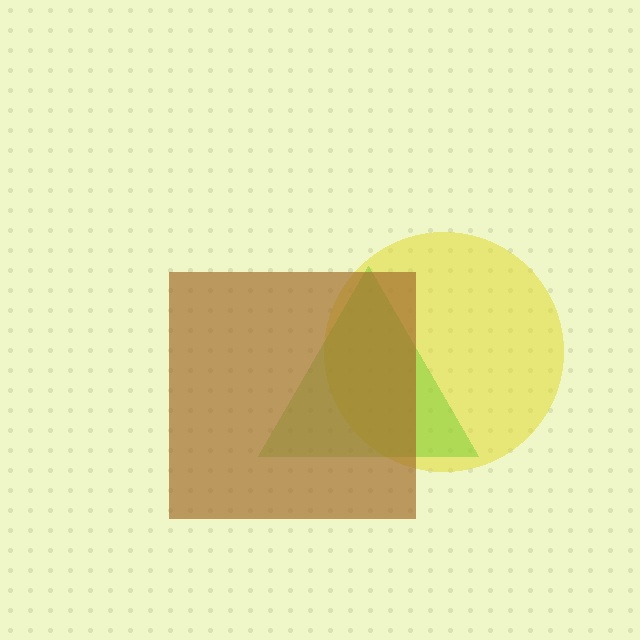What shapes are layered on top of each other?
The layered shapes are: a yellow circle, a lime triangle, a brown square.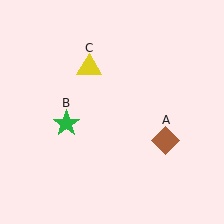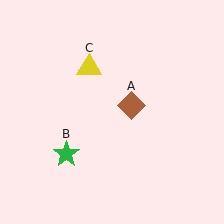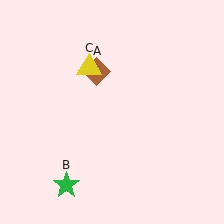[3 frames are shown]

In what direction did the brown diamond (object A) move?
The brown diamond (object A) moved up and to the left.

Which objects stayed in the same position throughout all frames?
Yellow triangle (object C) remained stationary.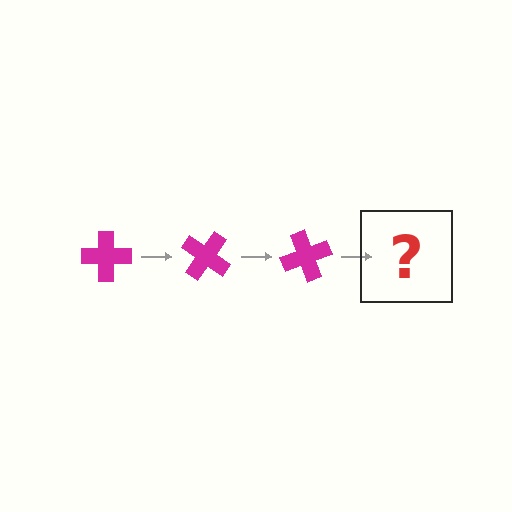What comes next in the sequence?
The next element should be a magenta cross rotated 105 degrees.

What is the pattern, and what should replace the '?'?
The pattern is that the cross rotates 35 degrees each step. The '?' should be a magenta cross rotated 105 degrees.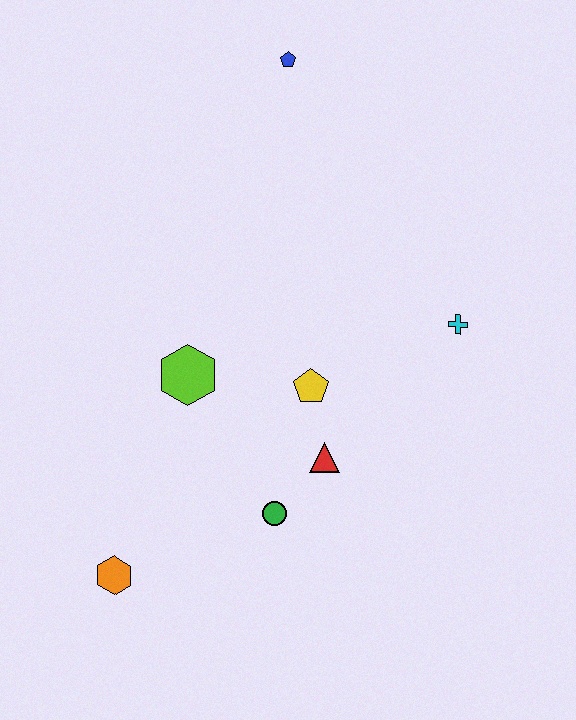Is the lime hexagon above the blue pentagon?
No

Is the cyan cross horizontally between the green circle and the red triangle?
No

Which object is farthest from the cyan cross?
The orange hexagon is farthest from the cyan cross.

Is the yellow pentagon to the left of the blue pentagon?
No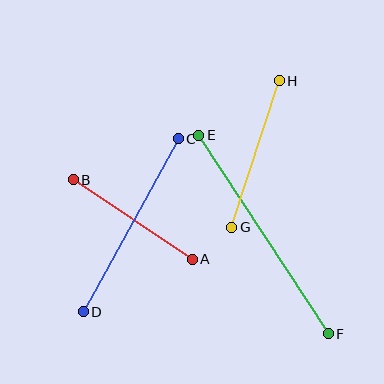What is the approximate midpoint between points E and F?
The midpoint is at approximately (263, 235) pixels.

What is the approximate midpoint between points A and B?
The midpoint is at approximately (133, 219) pixels.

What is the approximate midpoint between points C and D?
The midpoint is at approximately (131, 225) pixels.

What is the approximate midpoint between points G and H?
The midpoint is at approximately (256, 154) pixels.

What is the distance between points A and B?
The distance is approximately 143 pixels.